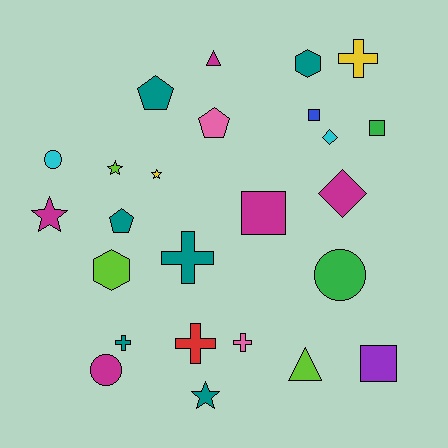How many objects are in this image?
There are 25 objects.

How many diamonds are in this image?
There are 2 diamonds.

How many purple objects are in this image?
There is 1 purple object.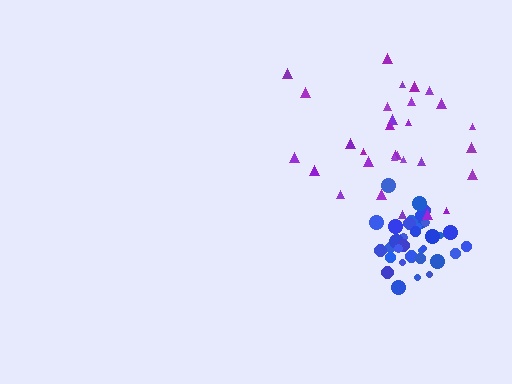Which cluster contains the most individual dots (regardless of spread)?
Blue (34).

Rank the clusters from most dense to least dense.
blue, purple.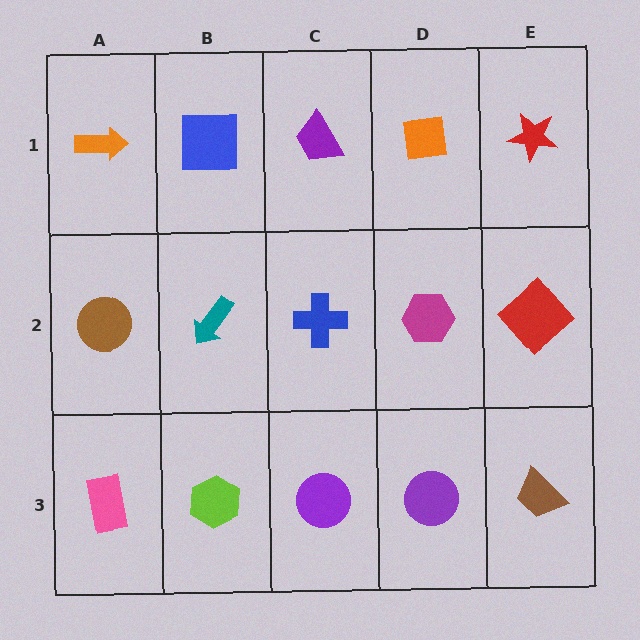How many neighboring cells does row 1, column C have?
3.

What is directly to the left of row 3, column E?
A purple circle.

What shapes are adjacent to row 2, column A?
An orange arrow (row 1, column A), a pink rectangle (row 3, column A), a teal arrow (row 2, column B).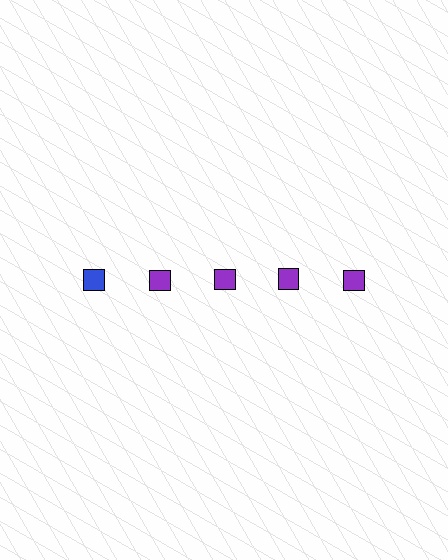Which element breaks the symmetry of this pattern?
The blue square in the top row, leftmost column breaks the symmetry. All other shapes are purple squares.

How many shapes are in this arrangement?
There are 5 shapes arranged in a grid pattern.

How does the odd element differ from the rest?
It has a different color: blue instead of purple.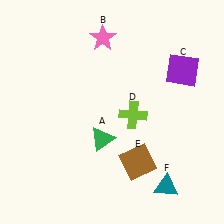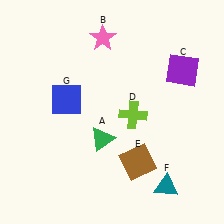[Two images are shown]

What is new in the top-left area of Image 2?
A blue square (G) was added in the top-left area of Image 2.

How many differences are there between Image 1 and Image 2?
There is 1 difference between the two images.